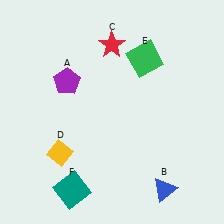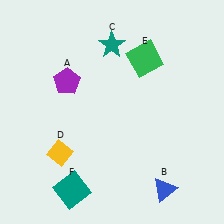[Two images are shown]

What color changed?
The star (C) changed from red in Image 1 to teal in Image 2.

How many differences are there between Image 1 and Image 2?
There is 1 difference between the two images.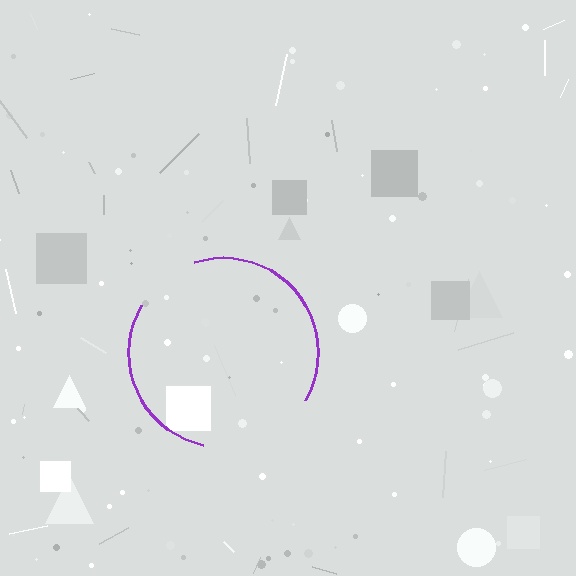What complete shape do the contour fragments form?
The contour fragments form a circle.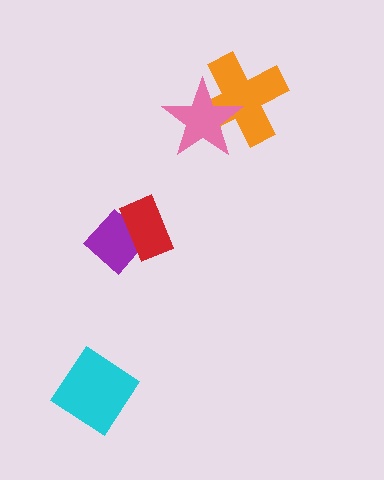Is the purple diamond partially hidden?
Yes, it is partially covered by another shape.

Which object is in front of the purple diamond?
The red rectangle is in front of the purple diamond.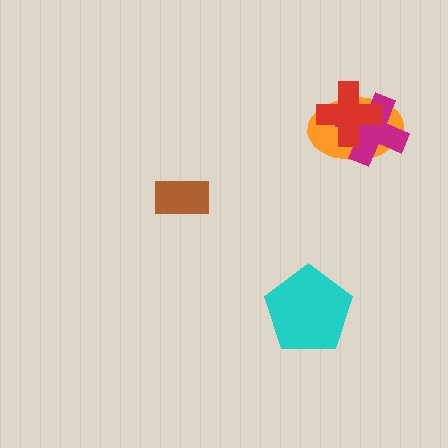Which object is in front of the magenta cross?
The red cross is in front of the magenta cross.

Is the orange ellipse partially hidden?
Yes, it is partially covered by another shape.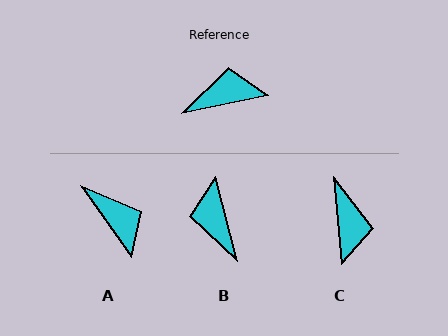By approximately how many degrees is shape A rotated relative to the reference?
Approximately 67 degrees clockwise.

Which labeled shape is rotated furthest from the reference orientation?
C, about 97 degrees away.